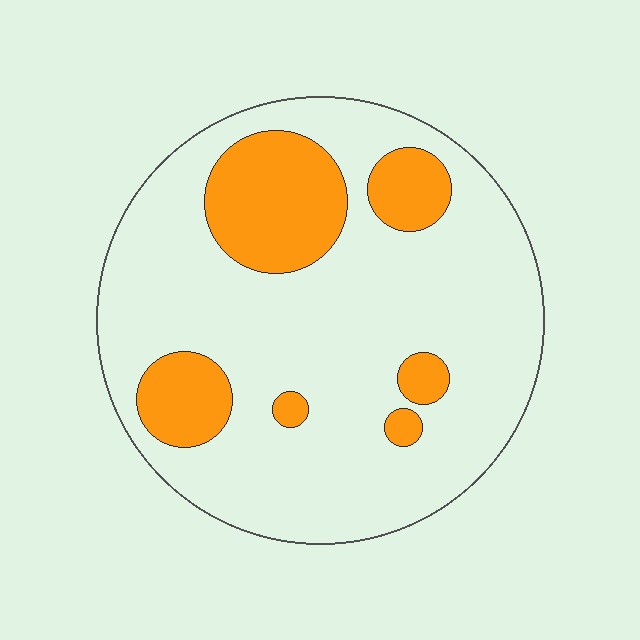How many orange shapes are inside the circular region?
6.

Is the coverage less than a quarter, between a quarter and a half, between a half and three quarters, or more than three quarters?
Less than a quarter.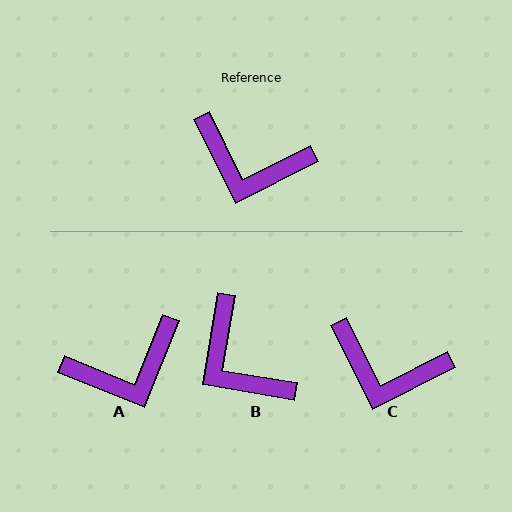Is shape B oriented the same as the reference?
No, it is off by about 36 degrees.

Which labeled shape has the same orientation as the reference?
C.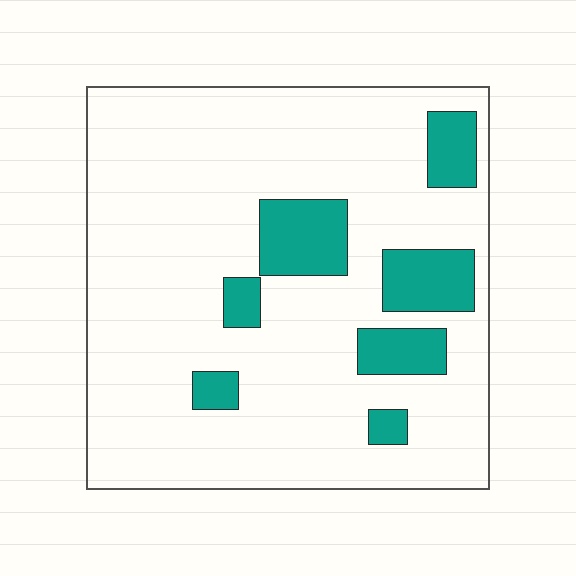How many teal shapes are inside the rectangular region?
7.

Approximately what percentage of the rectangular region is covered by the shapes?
Approximately 15%.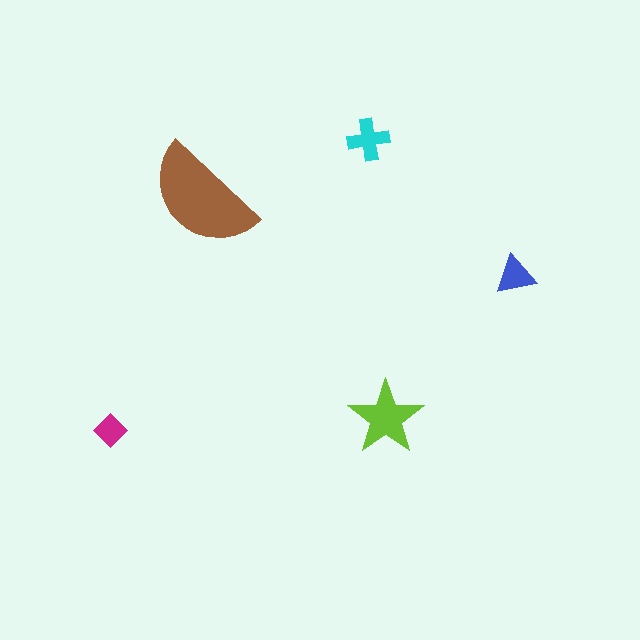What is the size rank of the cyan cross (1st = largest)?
3rd.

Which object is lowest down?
The magenta diamond is bottommost.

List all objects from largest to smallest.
The brown semicircle, the lime star, the cyan cross, the blue triangle, the magenta diamond.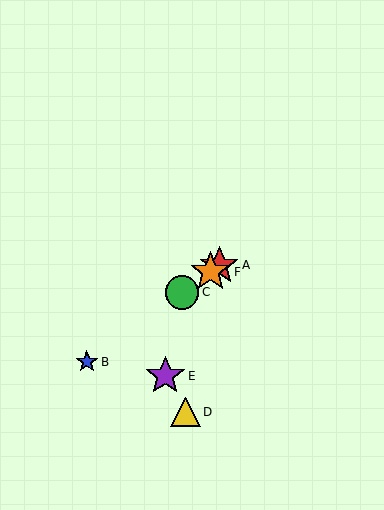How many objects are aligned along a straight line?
4 objects (A, B, C, F) are aligned along a straight line.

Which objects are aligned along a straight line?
Objects A, B, C, F are aligned along a straight line.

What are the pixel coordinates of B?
Object B is at (87, 362).